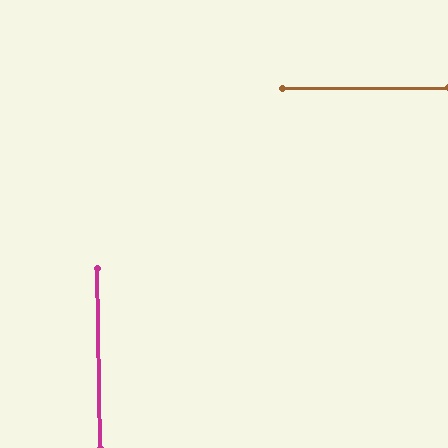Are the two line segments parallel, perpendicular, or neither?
Perpendicular — they meet at approximately 89°.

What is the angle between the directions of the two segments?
Approximately 89 degrees.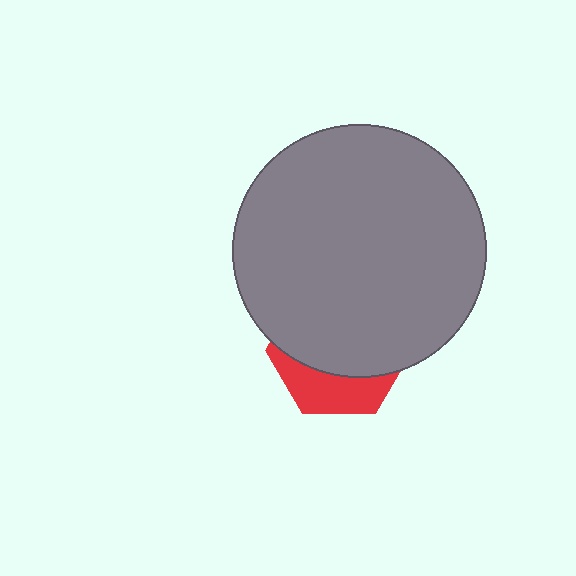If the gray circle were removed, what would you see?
You would see the complete red hexagon.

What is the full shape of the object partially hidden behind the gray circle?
The partially hidden object is a red hexagon.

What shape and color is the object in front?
The object in front is a gray circle.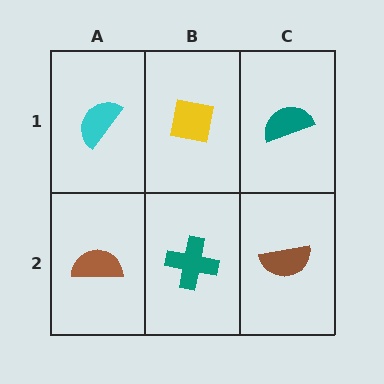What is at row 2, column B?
A teal cross.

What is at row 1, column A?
A cyan semicircle.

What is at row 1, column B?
A yellow square.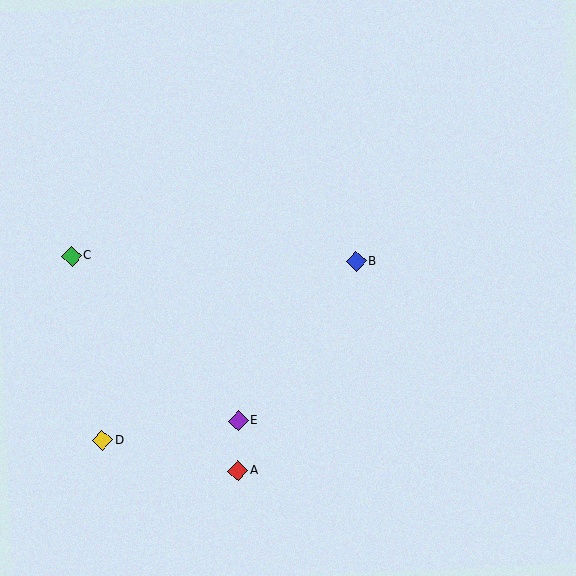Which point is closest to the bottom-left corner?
Point D is closest to the bottom-left corner.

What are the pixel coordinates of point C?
Point C is at (72, 256).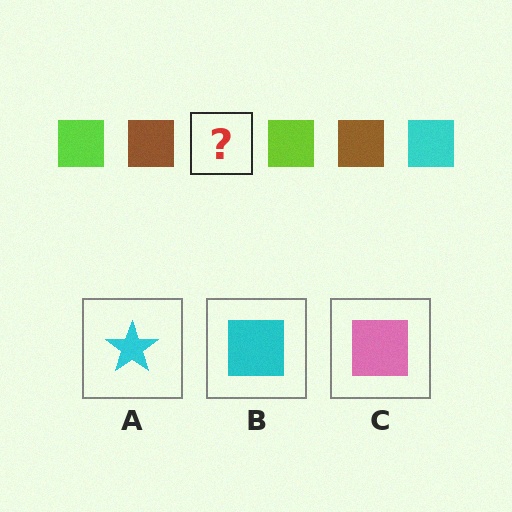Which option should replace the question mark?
Option B.